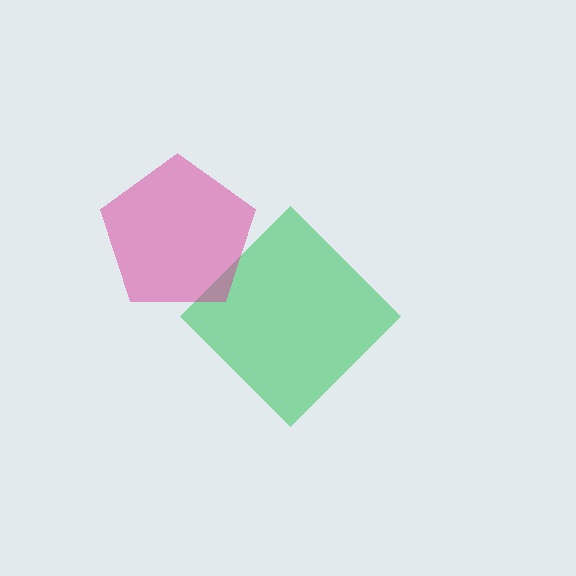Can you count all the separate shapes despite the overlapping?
Yes, there are 2 separate shapes.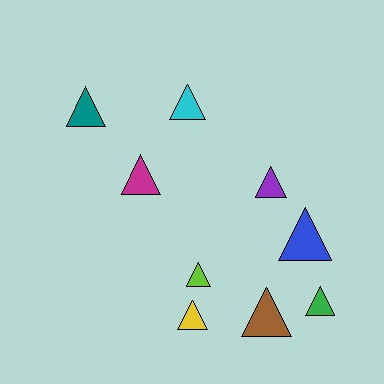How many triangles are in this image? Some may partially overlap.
There are 9 triangles.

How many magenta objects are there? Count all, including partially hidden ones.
There is 1 magenta object.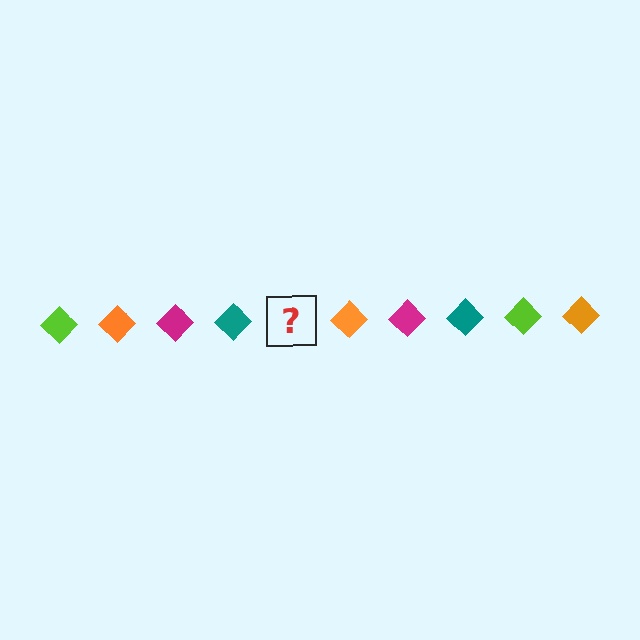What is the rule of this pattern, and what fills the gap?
The rule is that the pattern cycles through lime, orange, magenta, teal diamonds. The gap should be filled with a lime diamond.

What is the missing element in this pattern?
The missing element is a lime diamond.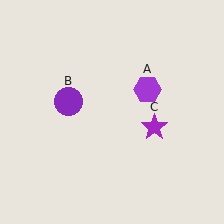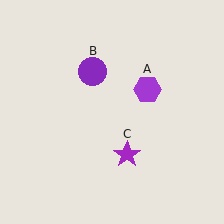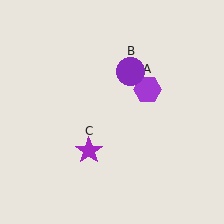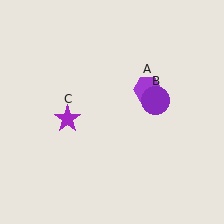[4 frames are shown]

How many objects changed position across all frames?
2 objects changed position: purple circle (object B), purple star (object C).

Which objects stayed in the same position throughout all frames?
Purple hexagon (object A) remained stationary.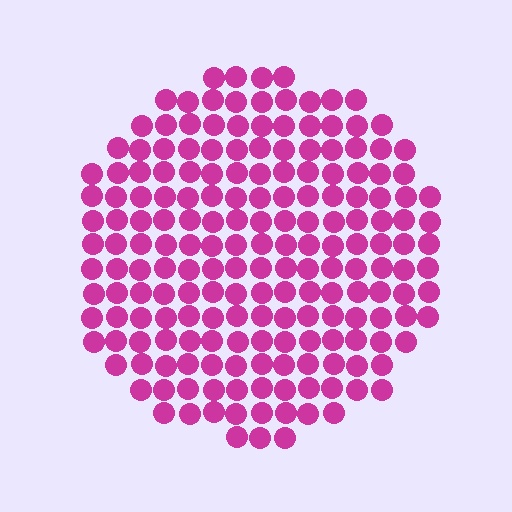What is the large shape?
The large shape is a circle.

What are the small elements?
The small elements are circles.